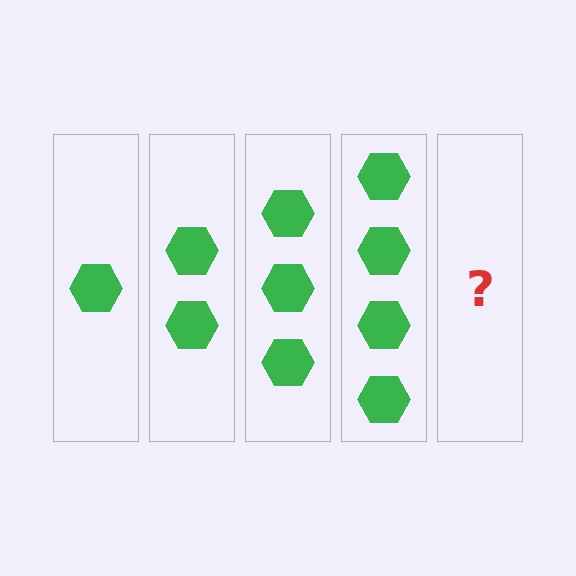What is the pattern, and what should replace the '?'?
The pattern is that each step adds one more hexagon. The '?' should be 5 hexagons.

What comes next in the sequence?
The next element should be 5 hexagons.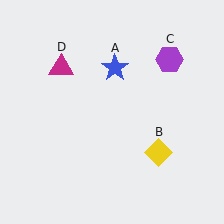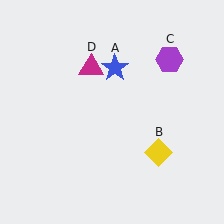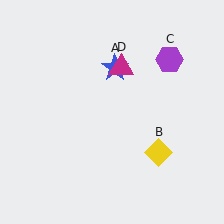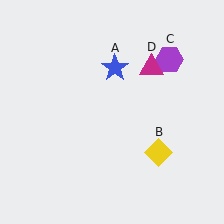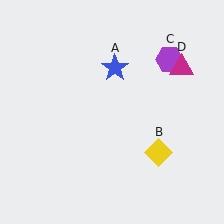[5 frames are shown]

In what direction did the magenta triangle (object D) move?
The magenta triangle (object D) moved right.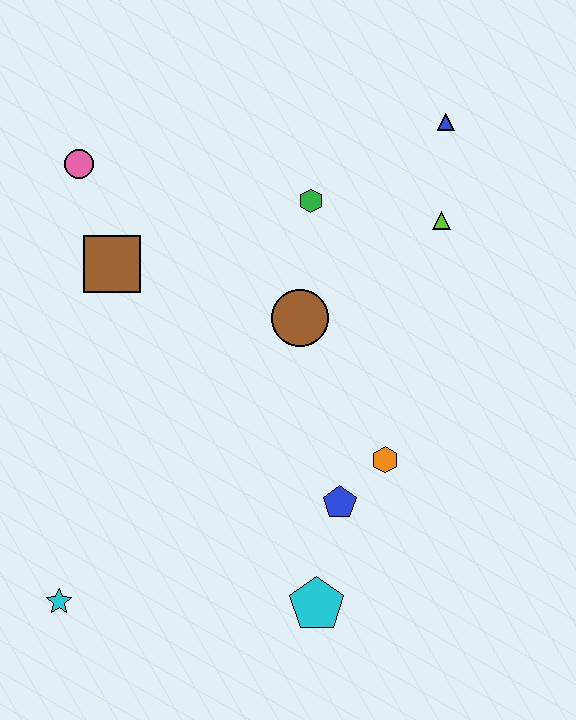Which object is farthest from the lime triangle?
The cyan star is farthest from the lime triangle.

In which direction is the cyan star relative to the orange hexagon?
The cyan star is to the left of the orange hexagon.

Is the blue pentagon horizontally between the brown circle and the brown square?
No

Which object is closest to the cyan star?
The cyan pentagon is closest to the cyan star.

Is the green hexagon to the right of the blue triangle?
No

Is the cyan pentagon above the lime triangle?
No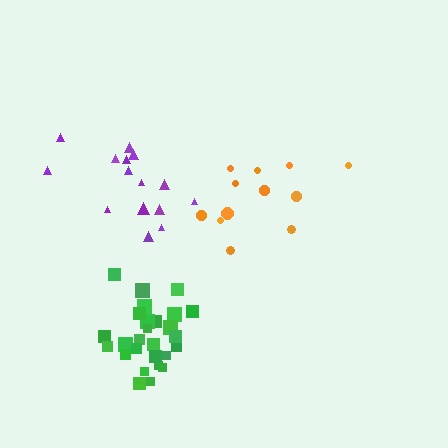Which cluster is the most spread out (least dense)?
Purple.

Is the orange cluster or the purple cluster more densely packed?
Orange.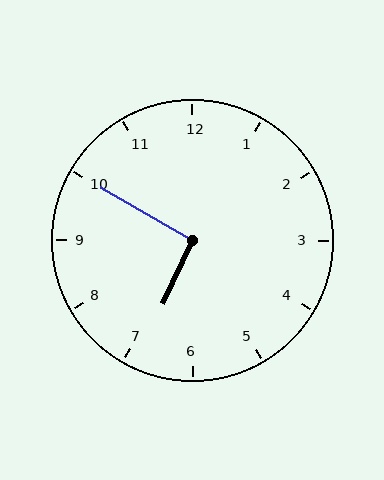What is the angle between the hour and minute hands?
Approximately 95 degrees.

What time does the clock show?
6:50.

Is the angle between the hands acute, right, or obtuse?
It is right.